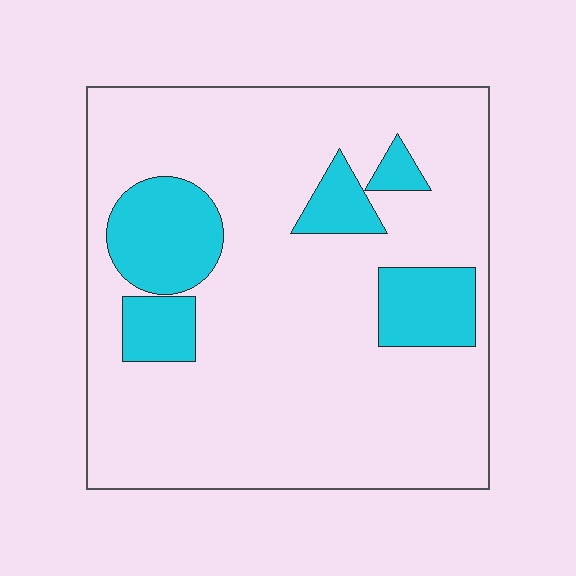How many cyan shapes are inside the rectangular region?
5.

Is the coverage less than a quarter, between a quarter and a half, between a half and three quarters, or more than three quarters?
Less than a quarter.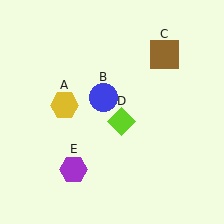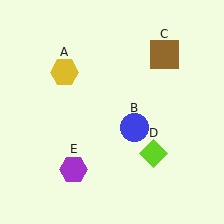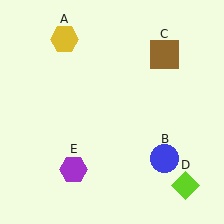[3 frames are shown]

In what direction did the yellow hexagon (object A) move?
The yellow hexagon (object A) moved up.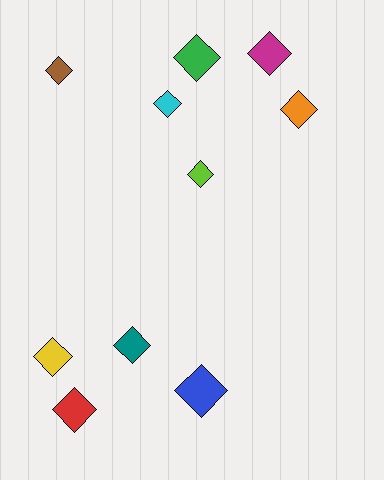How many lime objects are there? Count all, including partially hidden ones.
There is 1 lime object.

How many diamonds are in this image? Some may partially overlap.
There are 10 diamonds.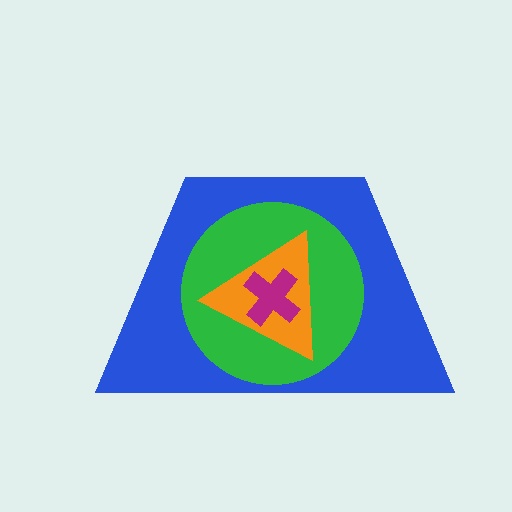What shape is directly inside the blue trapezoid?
The green circle.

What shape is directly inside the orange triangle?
The magenta cross.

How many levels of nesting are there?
4.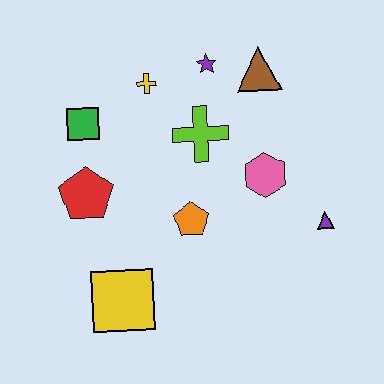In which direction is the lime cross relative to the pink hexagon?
The lime cross is to the left of the pink hexagon.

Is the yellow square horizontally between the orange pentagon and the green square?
Yes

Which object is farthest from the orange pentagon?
The brown triangle is farthest from the orange pentagon.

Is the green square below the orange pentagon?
No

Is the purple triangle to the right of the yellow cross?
Yes